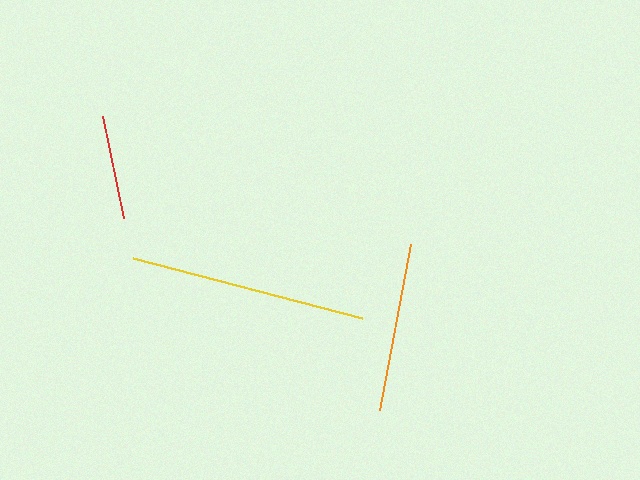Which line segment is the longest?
The yellow line is the longest at approximately 237 pixels.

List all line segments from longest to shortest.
From longest to shortest: yellow, orange, red.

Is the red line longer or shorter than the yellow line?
The yellow line is longer than the red line.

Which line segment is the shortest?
The red line is the shortest at approximately 104 pixels.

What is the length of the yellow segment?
The yellow segment is approximately 237 pixels long.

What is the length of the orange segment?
The orange segment is approximately 168 pixels long.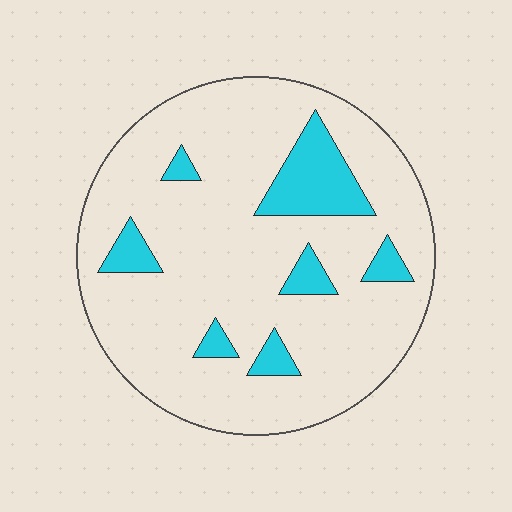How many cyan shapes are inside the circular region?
7.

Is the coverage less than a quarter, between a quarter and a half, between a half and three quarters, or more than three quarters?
Less than a quarter.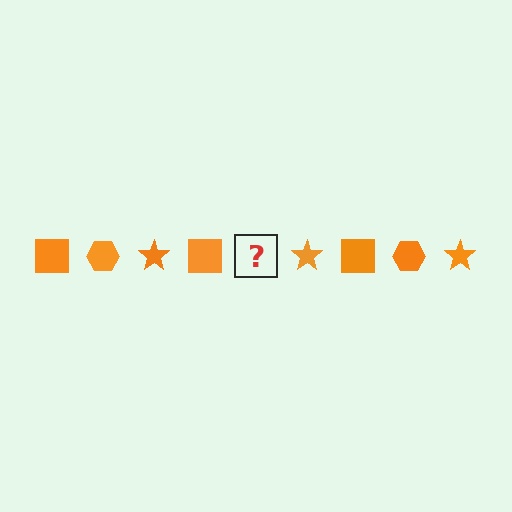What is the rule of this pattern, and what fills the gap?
The rule is that the pattern cycles through square, hexagon, star shapes in orange. The gap should be filled with an orange hexagon.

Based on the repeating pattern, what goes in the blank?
The blank should be an orange hexagon.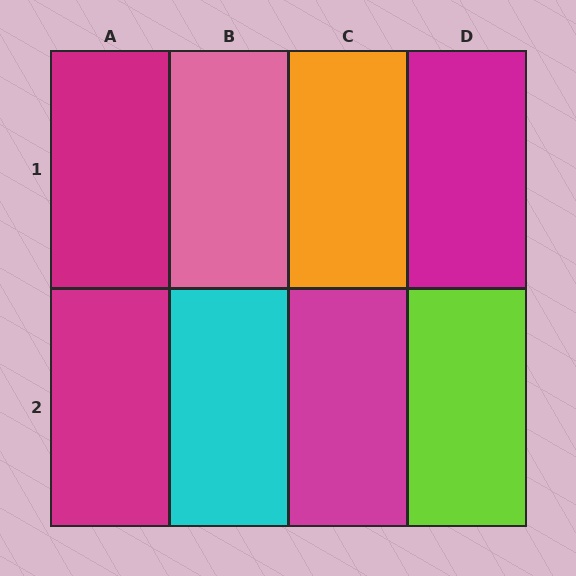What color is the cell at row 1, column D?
Magenta.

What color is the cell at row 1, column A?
Magenta.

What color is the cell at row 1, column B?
Pink.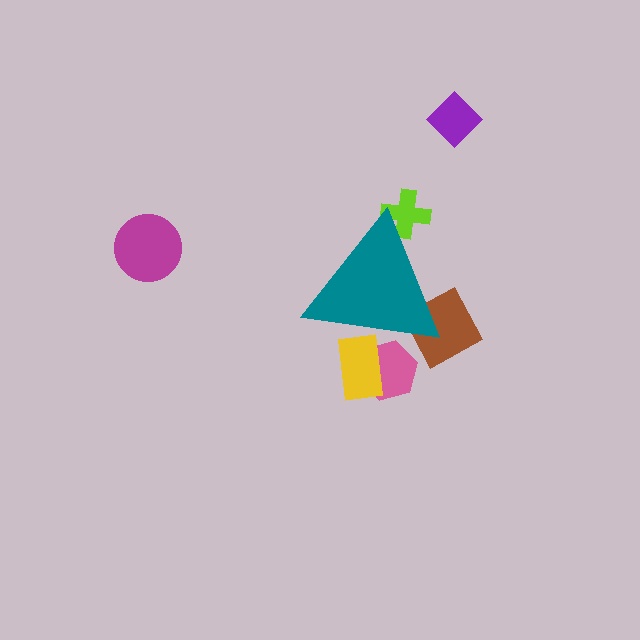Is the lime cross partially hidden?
Yes, the lime cross is partially hidden behind the teal triangle.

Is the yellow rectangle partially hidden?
Yes, the yellow rectangle is partially hidden behind the teal triangle.